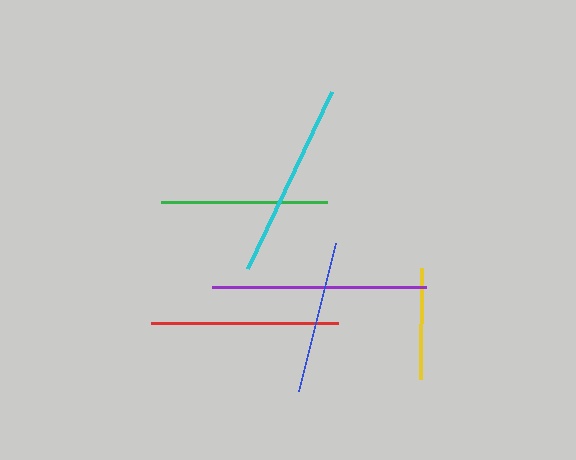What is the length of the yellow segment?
The yellow segment is approximately 111 pixels long.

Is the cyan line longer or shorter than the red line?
The cyan line is longer than the red line.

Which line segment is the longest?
The purple line is the longest at approximately 214 pixels.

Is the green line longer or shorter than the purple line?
The purple line is longer than the green line.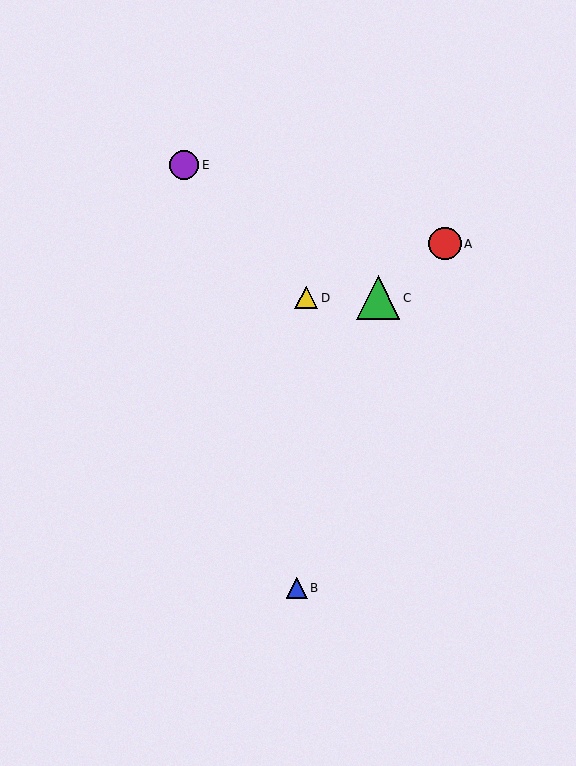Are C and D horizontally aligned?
Yes, both are at y≈298.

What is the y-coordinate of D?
Object D is at y≈298.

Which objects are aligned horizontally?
Objects C, D are aligned horizontally.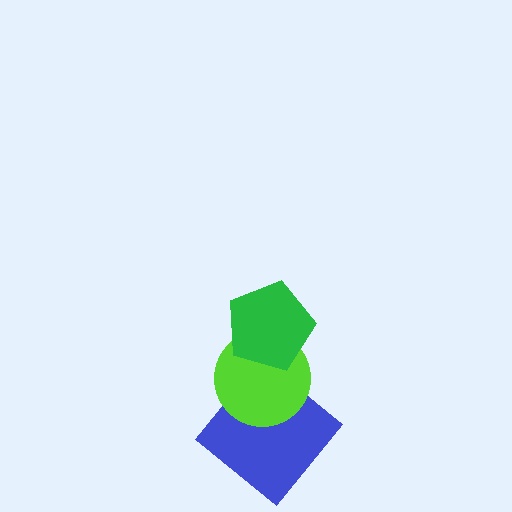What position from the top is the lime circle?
The lime circle is 2nd from the top.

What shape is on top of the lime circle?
The green pentagon is on top of the lime circle.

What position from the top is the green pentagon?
The green pentagon is 1st from the top.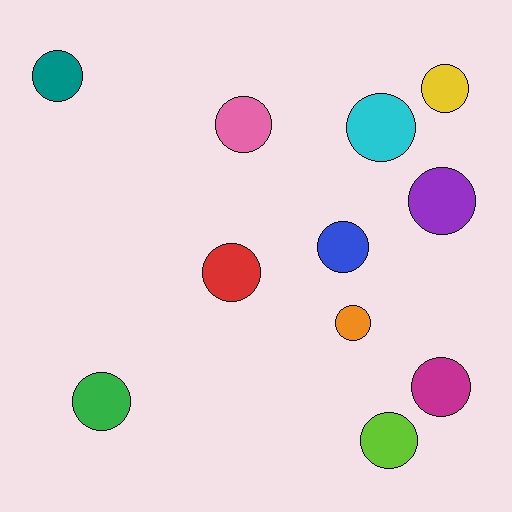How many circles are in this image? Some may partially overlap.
There are 11 circles.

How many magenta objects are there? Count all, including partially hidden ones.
There is 1 magenta object.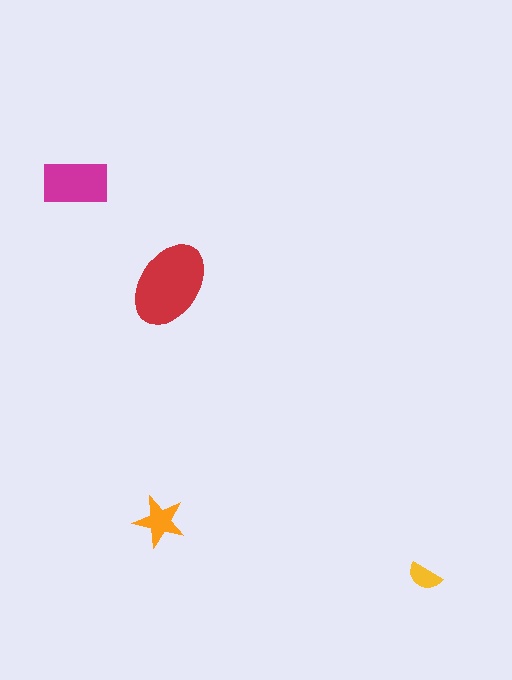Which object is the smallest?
The yellow semicircle.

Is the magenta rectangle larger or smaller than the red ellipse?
Smaller.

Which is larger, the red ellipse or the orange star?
The red ellipse.